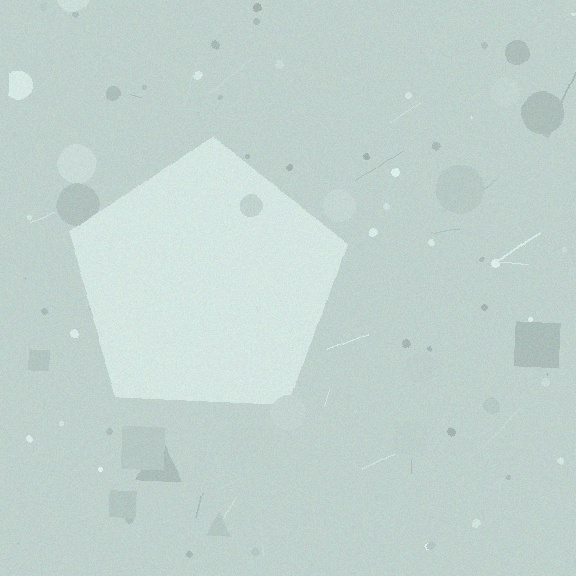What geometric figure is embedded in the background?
A pentagon is embedded in the background.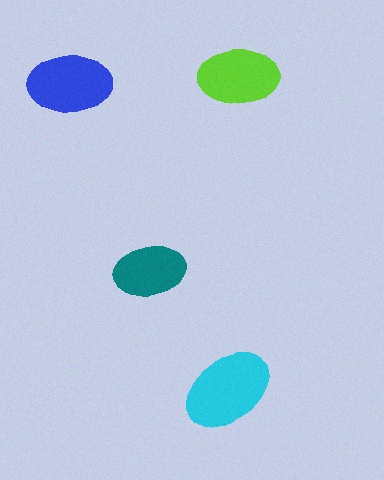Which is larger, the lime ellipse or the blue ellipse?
The blue one.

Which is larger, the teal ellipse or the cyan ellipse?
The cyan one.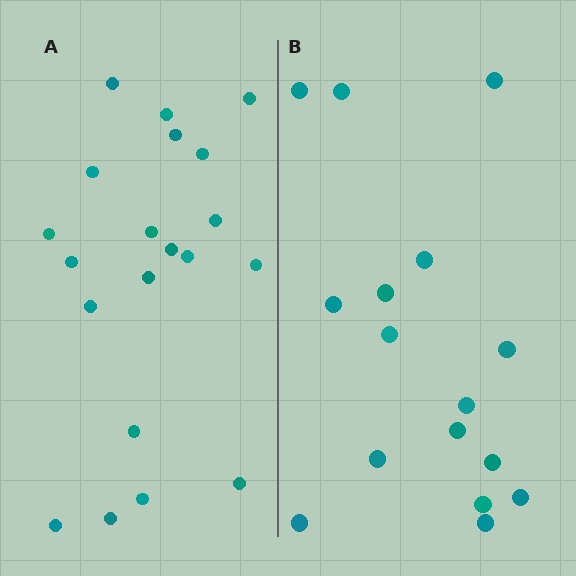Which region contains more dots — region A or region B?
Region A (the left region) has more dots.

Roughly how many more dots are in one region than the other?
Region A has about 4 more dots than region B.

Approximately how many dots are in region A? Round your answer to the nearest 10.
About 20 dots.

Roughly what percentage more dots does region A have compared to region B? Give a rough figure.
About 25% more.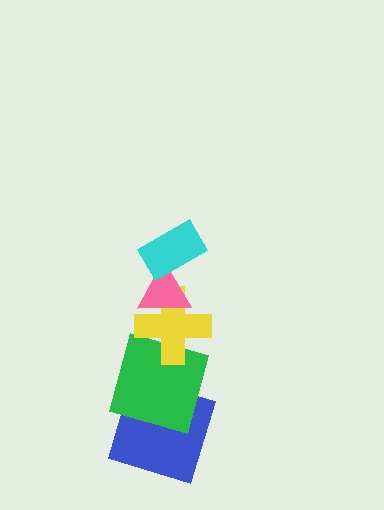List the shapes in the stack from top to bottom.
From top to bottom: the cyan rectangle, the pink triangle, the yellow cross, the green square, the blue square.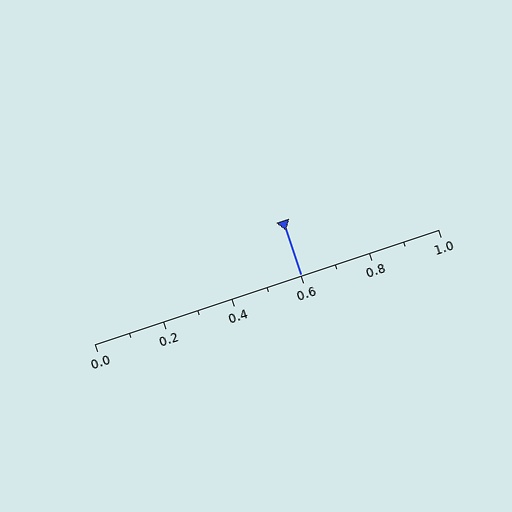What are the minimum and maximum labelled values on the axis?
The axis runs from 0.0 to 1.0.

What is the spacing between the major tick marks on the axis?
The major ticks are spaced 0.2 apart.